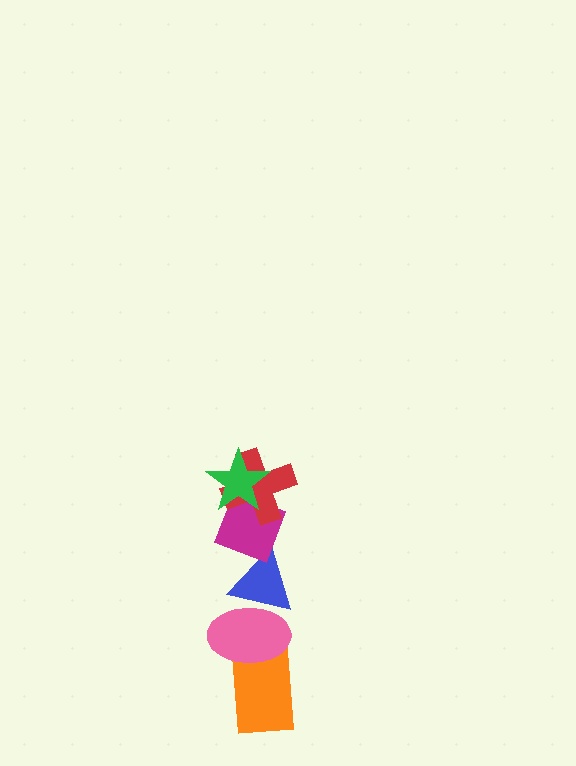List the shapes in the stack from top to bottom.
From top to bottom: the green star, the red cross, the magenta diamond, the blue triangle, the pink ellipse, the orange rectangle.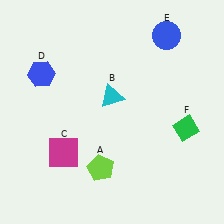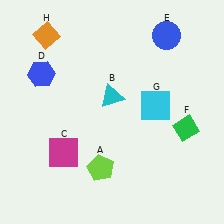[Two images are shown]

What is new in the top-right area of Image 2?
A cyan square (G) was added in the top-right area of Image 2.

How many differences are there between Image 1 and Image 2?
There are 2 differences between the two images.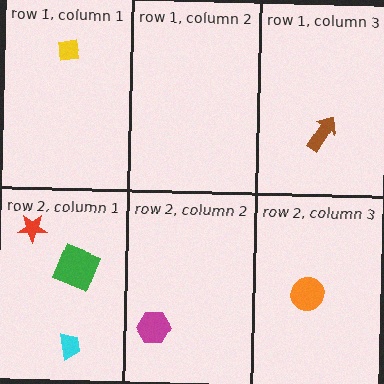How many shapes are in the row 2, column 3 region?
1.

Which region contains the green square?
The row 2, column 1 region.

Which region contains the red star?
The row 2, column 1 region.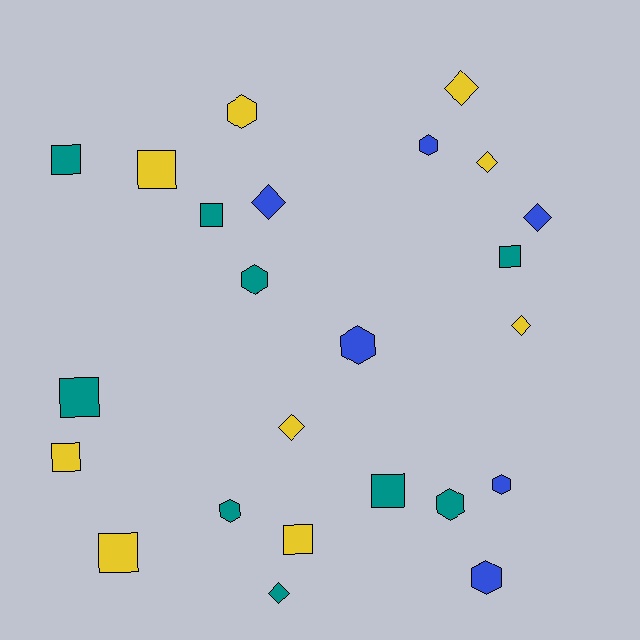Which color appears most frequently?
Teal, with 9 objects.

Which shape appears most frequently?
Square, with 9 objects.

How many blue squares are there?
There are no blue squares.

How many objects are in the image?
There are 24 objects.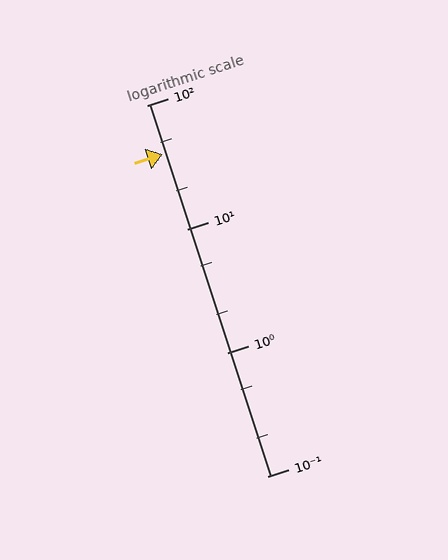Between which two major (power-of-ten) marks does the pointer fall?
The pointer is between 10 and 100.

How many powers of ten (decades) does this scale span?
The scale spans 3 decades, from 0.1 to 100.